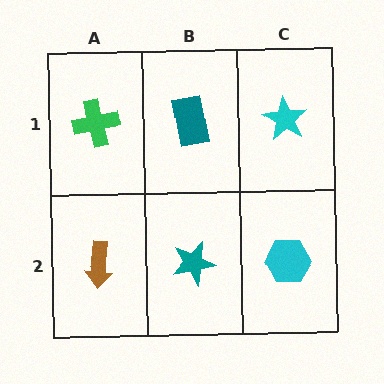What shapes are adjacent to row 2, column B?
A teal rectangle (row 1, column B), a brown arrow (row 2, column A), a cyan hexagon (row 2, column C).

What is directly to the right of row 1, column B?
A cyan star.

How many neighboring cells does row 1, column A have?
2.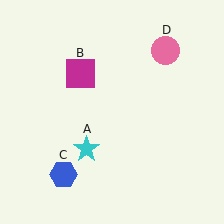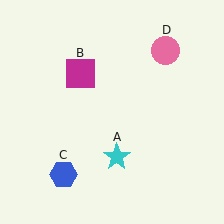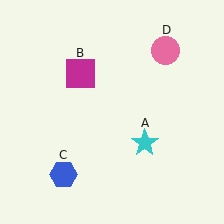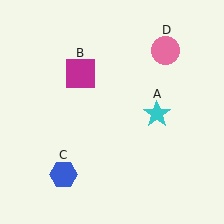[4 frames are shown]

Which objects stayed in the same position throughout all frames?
Magenta square (object B) and blue hexagon (object C) and pink circle (object D) remained stationary.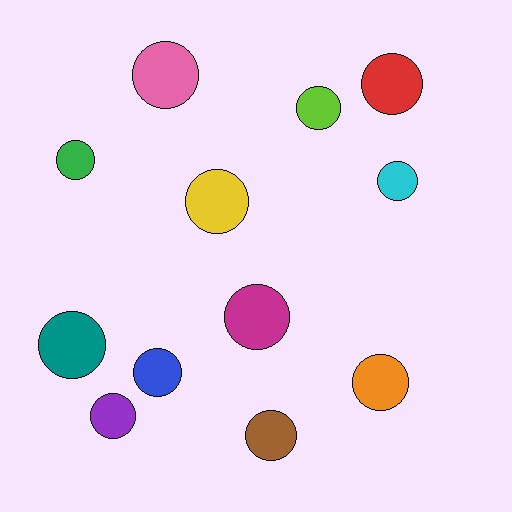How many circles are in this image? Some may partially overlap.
There are 12 circles.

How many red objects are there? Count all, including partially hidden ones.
There is 1 red object.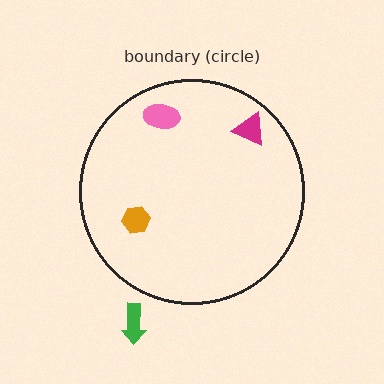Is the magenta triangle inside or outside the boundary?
Inside.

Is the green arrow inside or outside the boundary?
Outside.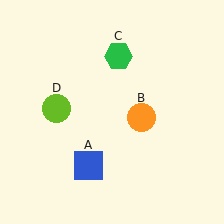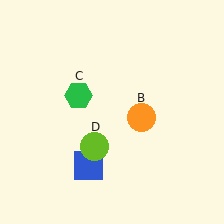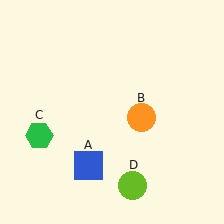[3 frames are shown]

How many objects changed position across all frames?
2 objects changed position: green hexagon (object C), lime circle (object D).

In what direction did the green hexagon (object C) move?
The green hexagon (object C) moved down and to the left.